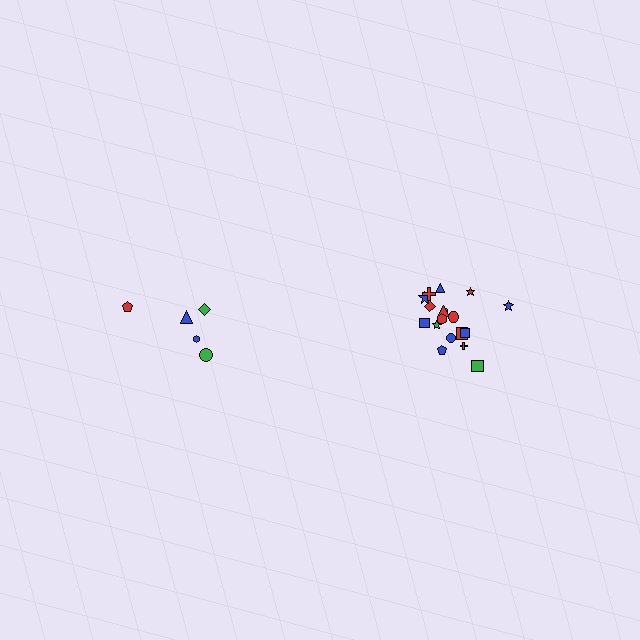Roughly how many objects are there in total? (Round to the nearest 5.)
Roughly 25 objects in total.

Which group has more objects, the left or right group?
The right group.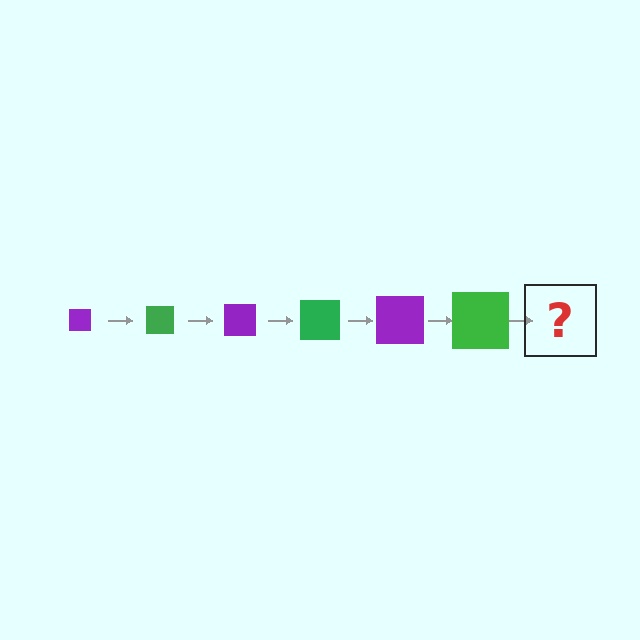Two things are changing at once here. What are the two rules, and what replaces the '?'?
The two rules are that the square grows larger each step and the color cycles through purple and green. The '?' should be a purple square, larger than the previous one.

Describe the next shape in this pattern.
It should be a purple square, larger than the previous one.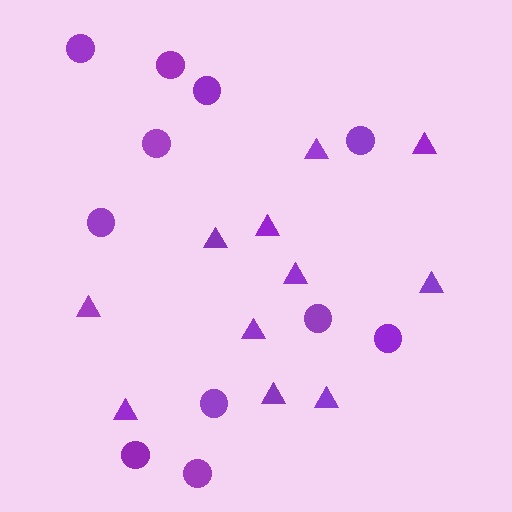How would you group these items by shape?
There are 2 groups: one group of triangles (11) and one group of circles (11).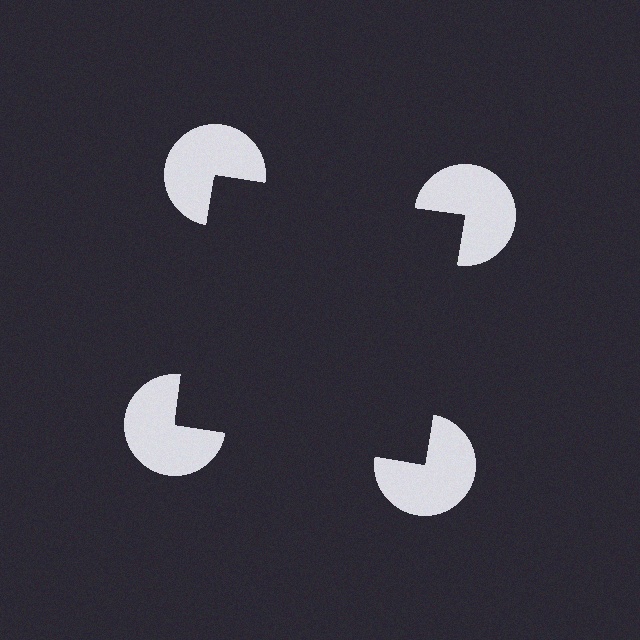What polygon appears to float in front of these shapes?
An illusory square — its edges are inferred from the aligned wedge cuts in the pac-man discs, not physically drawn.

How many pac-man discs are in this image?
There are 4 — one at each vertex of the illusory square.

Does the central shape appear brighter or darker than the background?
It typically appears slightly darker than the background, even though no actual brightness change is drawn.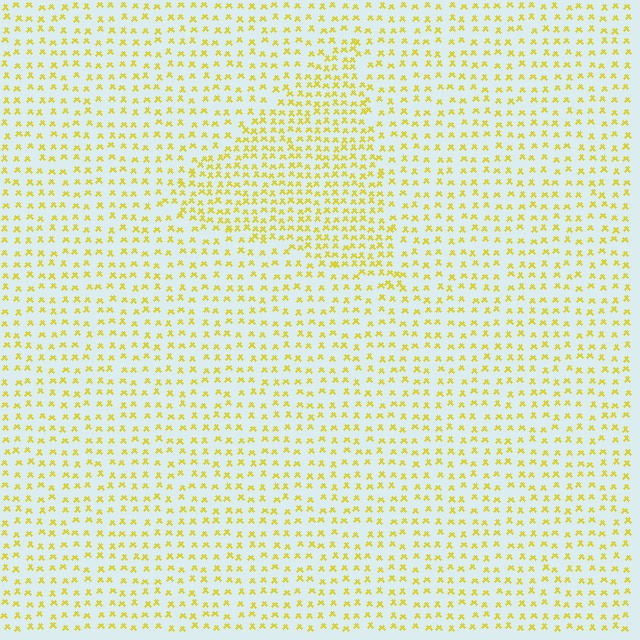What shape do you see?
I see a triangle.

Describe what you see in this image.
The image contains small yellow elements arranged at two different densities. A triangle-shaped region is visible where the elements are more densely packed than the surrounding area.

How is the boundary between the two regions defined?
The boundary is defined by a change in element density (approximately 1.7x ratio). All elements are the same color, size, and shape.